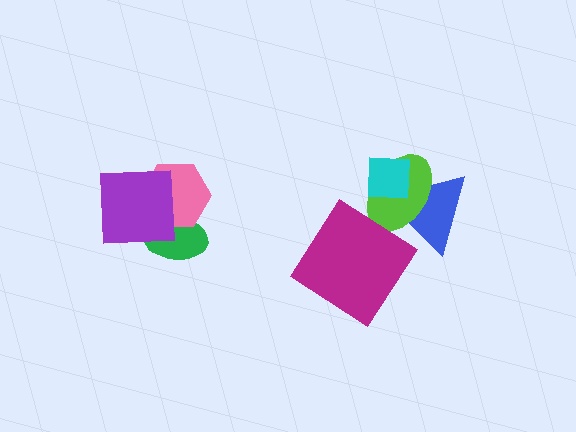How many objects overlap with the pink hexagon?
2 objects overlap with the pink hexagon.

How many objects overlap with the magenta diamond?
0 objects overlap with the magenta diamond.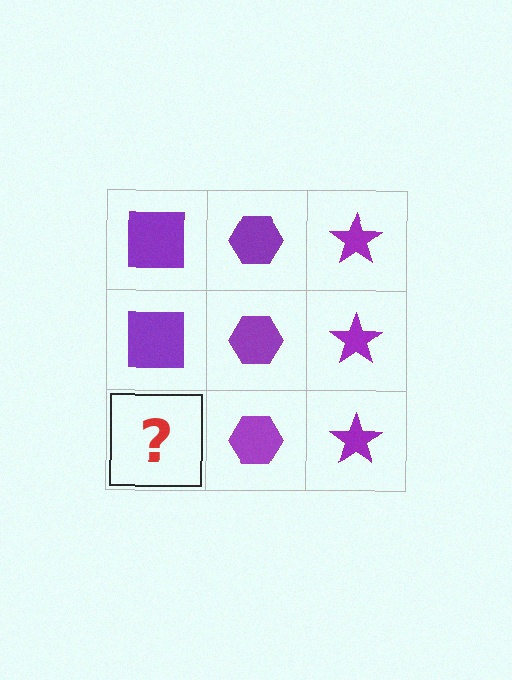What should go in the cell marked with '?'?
The missing cell should contain a purple square.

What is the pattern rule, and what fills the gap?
The rule is that each column has a consistent shape. The gap should be filled with a purple square.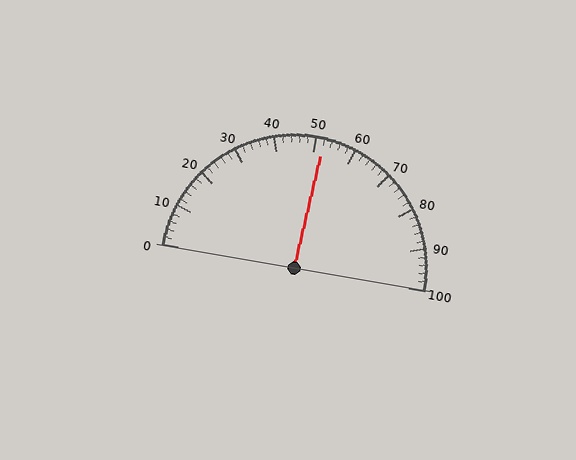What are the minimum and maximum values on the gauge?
The gauge ranges from 0 to 100.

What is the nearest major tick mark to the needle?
The nearest major tick mark is 50.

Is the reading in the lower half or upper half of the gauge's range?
The reading is in the upper half of the range (0 to 100).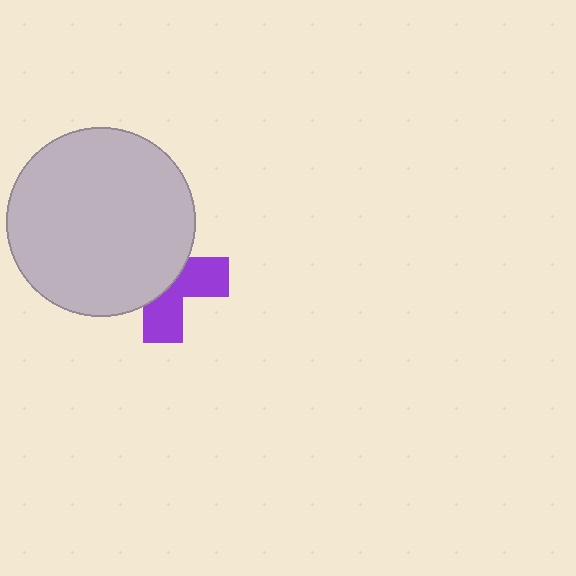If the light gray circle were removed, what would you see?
You would see the complete purple cross.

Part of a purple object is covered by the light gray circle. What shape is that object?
It is a cross.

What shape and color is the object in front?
The object in front is a light gray circle.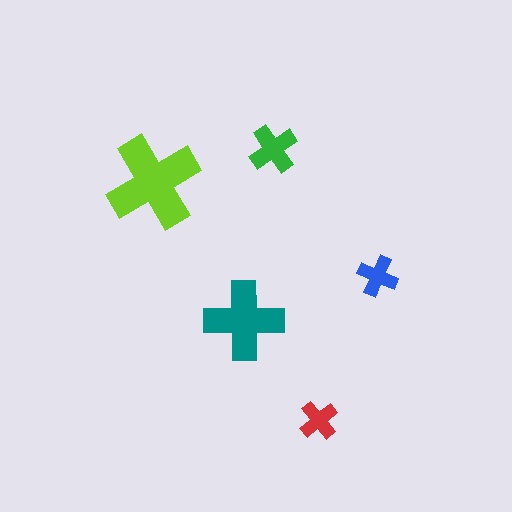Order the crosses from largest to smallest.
the lime one, the teal one, the green one, the blue one, the red one.